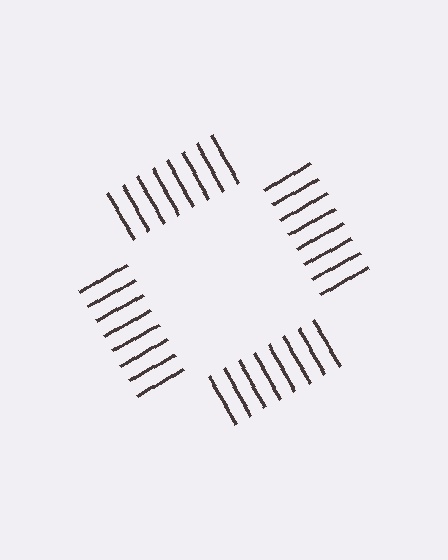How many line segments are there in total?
32 — 8 along each of the 4 edges.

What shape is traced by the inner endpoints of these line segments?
An illusory square — the line segments terminate on its edges but no continuous stroke is drawn.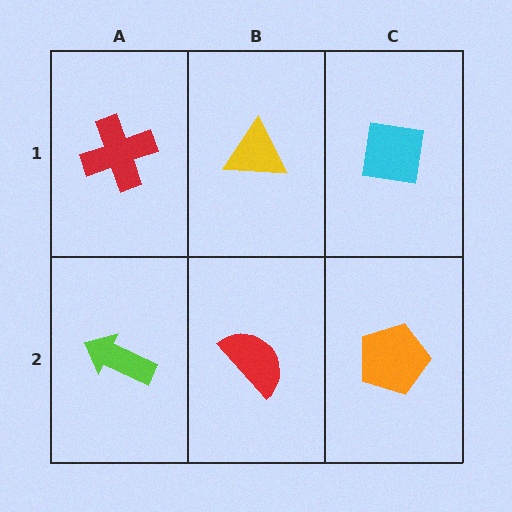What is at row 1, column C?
A cyan square.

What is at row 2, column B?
A red semicircle.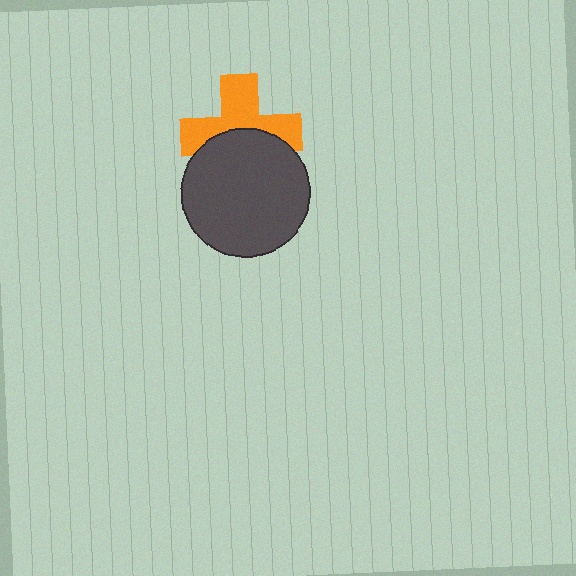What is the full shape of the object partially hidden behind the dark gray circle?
The partially hidden object is an orange cross.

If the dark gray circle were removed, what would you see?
You would see the complete orange cross.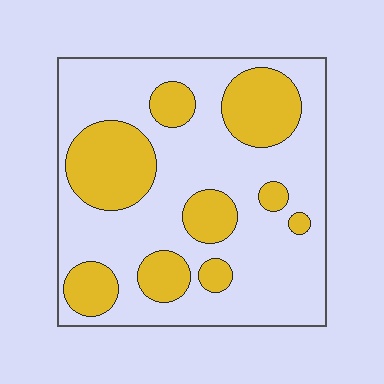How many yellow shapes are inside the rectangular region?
9.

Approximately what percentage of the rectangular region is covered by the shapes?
Approximately 30%.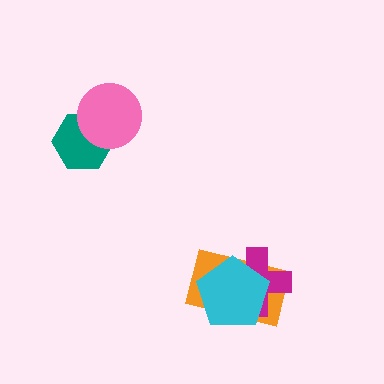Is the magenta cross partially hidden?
Yes, it is partially covered by another shape.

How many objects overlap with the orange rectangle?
2 objects overlap with the orange rectangle.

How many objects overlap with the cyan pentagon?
2 objects overlap with the cyan pentagon.